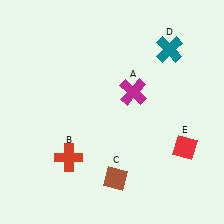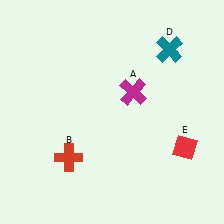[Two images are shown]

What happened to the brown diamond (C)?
The brown diamond (C) was removed in Image 2. It was in the bottom-right area of Image 1.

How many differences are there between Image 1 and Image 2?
There is 1 difference between the two images.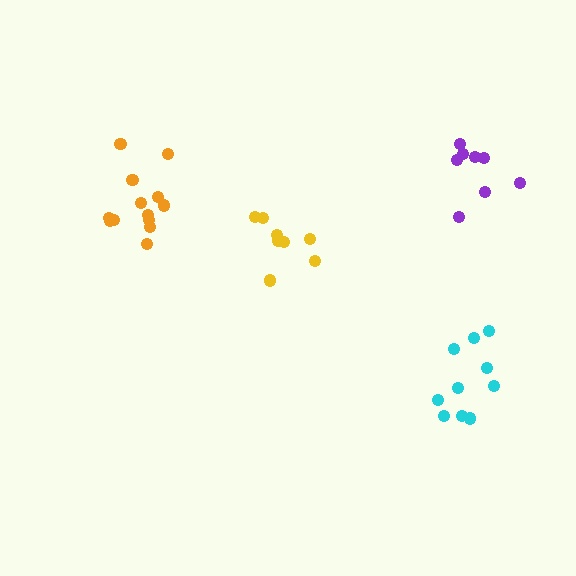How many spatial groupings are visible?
There are 4 spatial groupings.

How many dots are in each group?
Group 1: 8 dots, Group 2: 10 dots, Group 3: 13 dots, Group 4: 8 dots (39 total).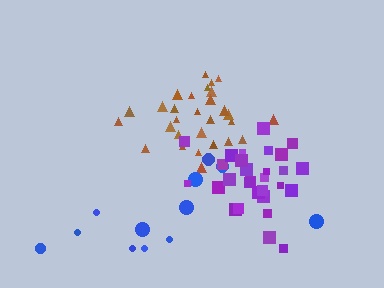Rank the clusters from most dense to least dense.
purple, brown, blue.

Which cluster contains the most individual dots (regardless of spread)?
Purple (33).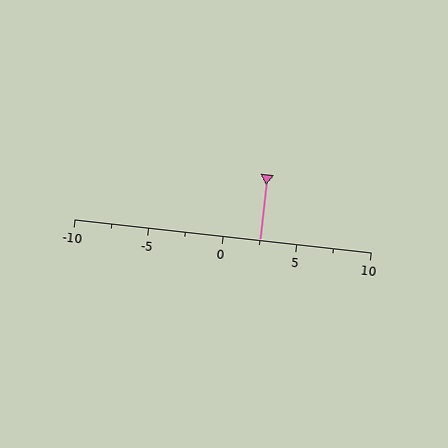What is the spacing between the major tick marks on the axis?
The major ticks are spaced 5 apart.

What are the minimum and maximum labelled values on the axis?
The axis runs from -10 to 10.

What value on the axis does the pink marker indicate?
The marker indicates approximately 2.5.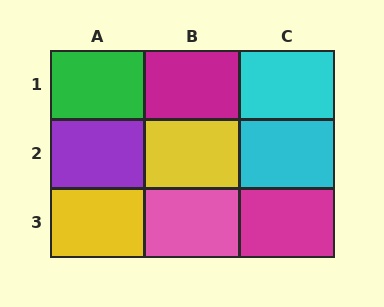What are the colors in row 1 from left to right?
Green, magenta, cyan.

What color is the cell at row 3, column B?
Pink.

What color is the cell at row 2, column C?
Cyan.